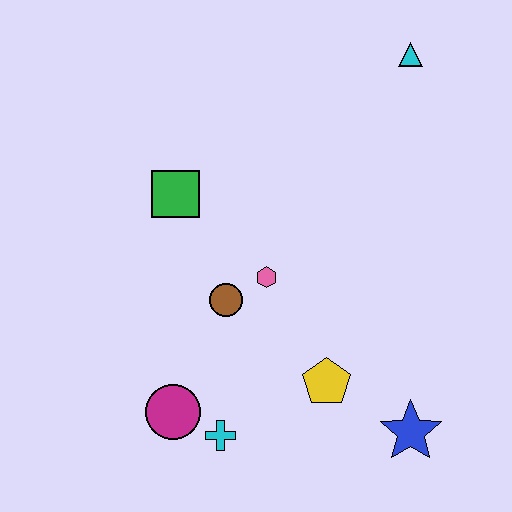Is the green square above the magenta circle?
Yes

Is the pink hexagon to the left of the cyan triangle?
Yes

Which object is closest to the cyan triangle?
The pink hexagon is closest to the cyan triangle.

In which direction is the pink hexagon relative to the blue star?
The pink hexagon is above the blue star.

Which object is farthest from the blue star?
The cyan triangle is farthest from the blue star.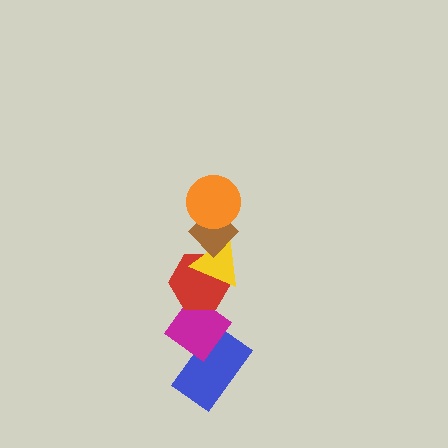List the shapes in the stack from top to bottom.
From top to bottom: the orange circle, the brown diamond, the yellow triangle, the red hexagon, the magenta diamond, the blue rectangle.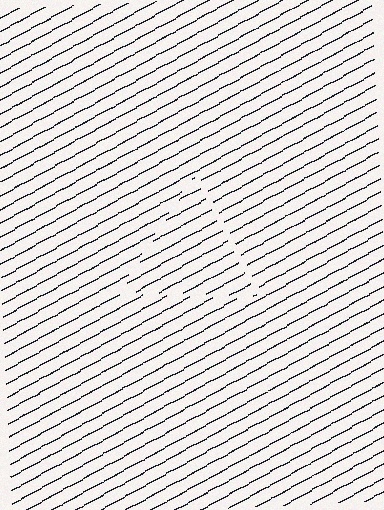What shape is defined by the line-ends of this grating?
An illusory triangle. The interior of the shape contains the same grating, shifted by half a period — the contour is defined by the phase discontinuity where line-ends from the inner and outer gratings abut.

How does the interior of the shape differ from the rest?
The interior of the shape contains the same grating, shifted by half a period — the contour is defined by the phase discontinuity where line-ends from the inner and outer gratings abut.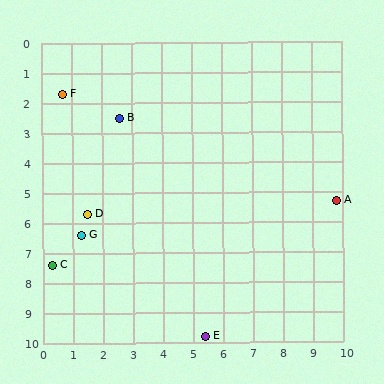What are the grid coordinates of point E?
Point E is at approximately (5.4, 9.8).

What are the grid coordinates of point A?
Point A is at approximately (9.8, 5.3).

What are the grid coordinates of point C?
Point C is at approximately (0.3, 7.4).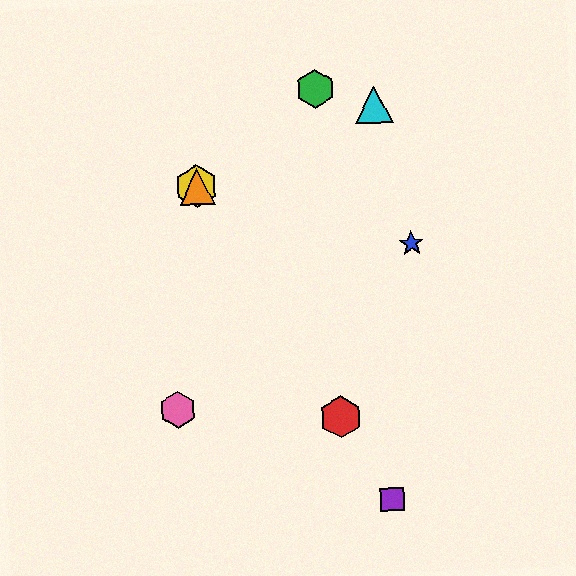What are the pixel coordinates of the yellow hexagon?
The yellow hexagon is at (196, 186).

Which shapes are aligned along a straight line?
The red hexagon, the yellow hexagon, the purple square, the orange triangle are aligned along a straight line.